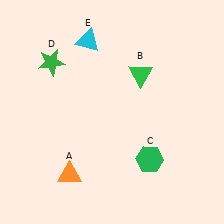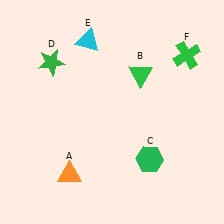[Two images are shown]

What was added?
A green cross (F) was added in Image 2.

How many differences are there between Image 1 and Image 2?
There is 1 difference between the two images.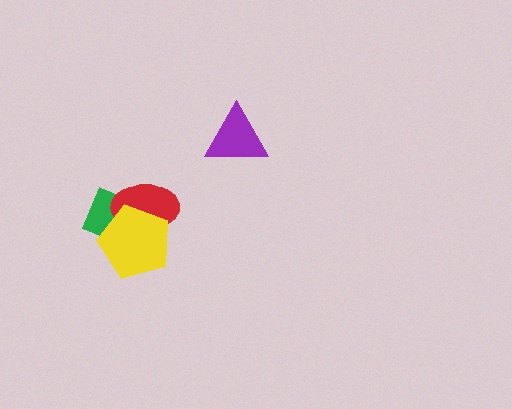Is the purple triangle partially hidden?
No, no other shape covers it.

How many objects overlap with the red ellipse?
2 objects overlap with the red ellipse.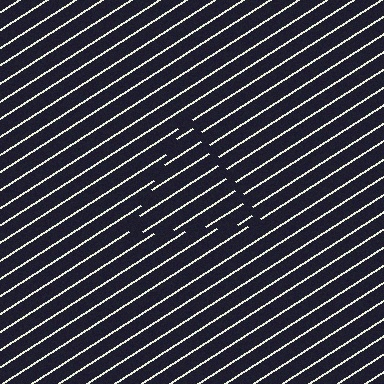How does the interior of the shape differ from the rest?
The interior of the shape contains the same grating, shifted by half a period — the contour is defined by the phase discontinuity where line-ends from the inner and outer gratings abut.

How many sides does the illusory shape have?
3 sides — the line-ends trace a triangle.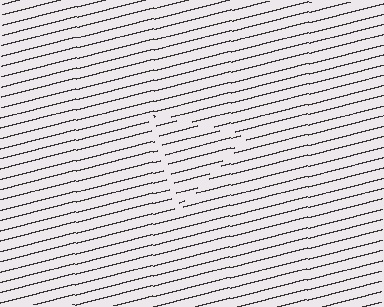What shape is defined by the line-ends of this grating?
An illusory triangle. The interior of the shape contains the same grating, shifted by half a period — the contour is defined by the phase discontinuity where line-ends from the inner and outer gratings abut.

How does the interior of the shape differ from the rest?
The interior of the shape contains the same grating, shifted by half a period — the contour is defined by the phase discontinuity where line-ends from the inner and outer gratings abut.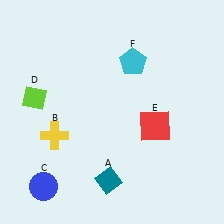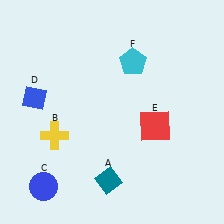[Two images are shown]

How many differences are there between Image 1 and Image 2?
There is 1 difference between the two images.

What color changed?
The diamond (D) changed from lime in Image 1 to blue in Image 2.